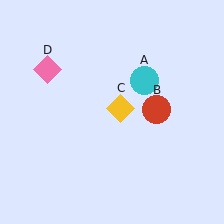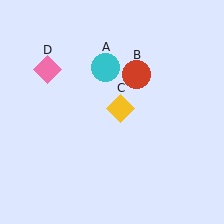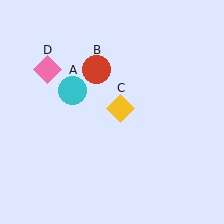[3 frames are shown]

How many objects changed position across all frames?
2 objects changed position: cyan circle (object A), red circle (object B).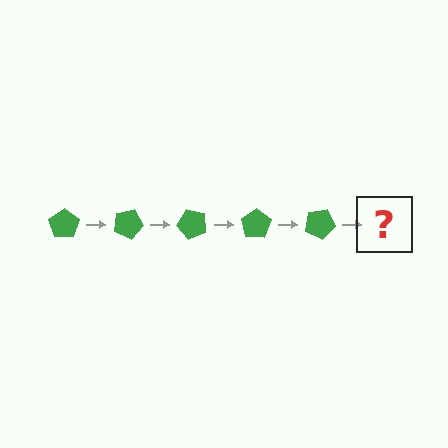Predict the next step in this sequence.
The next step is a green pentagon rotated 125 degrees.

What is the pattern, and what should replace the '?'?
The pattern is that the pentagon rotates 25 degrees each step. The '?' should be a green pentagon rotated 125 degrees.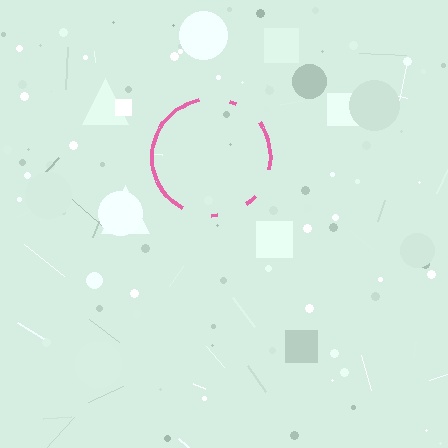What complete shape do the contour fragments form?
The contour fragments form a circle.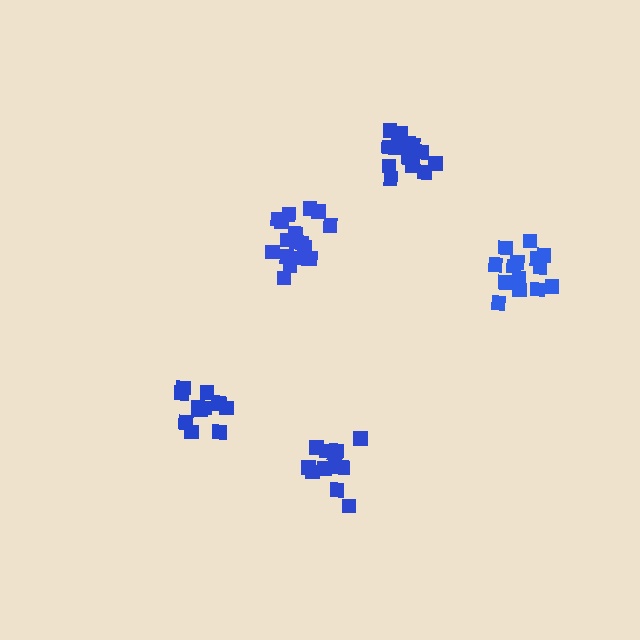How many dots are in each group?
Group 1: 14 dots, Group 2: 17 dots, Group 3: 16 dots, Group 4: 15 dots, Group 5: 12 dots (74 total).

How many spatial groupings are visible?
There are 5 spatial groupings.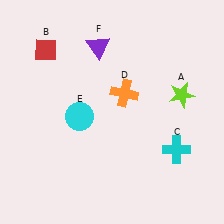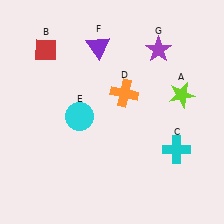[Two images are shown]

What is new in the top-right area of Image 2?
A purple star (G) was added in the top-right area of Image 2.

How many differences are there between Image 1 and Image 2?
There is 1 difference between the two images.